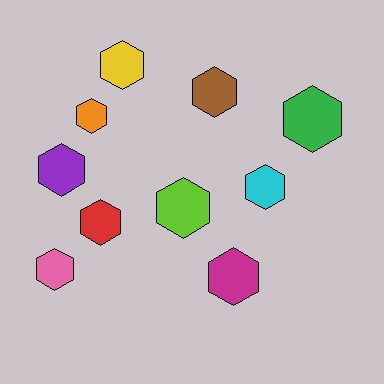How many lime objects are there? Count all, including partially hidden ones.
There is 1 lime object.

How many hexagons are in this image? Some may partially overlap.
There are 10 hexagons.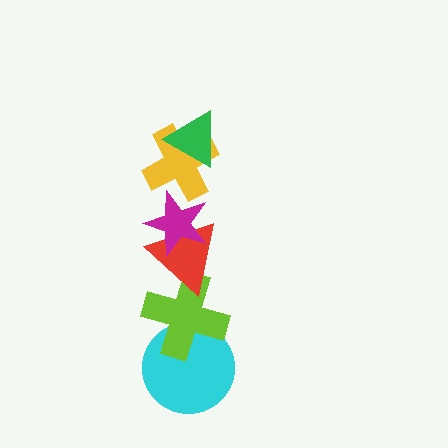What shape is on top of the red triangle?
The magenta star is on top of the red triangle.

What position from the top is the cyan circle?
The cyan circle is 6th from the top.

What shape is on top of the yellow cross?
The green triangle is on top of the yellow cross.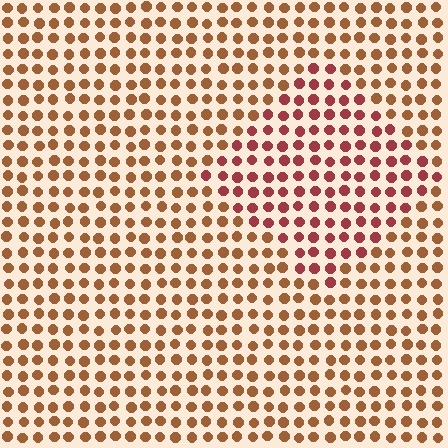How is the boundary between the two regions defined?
The boundary is defined purely by a slight shift in hue (about 31 degrees). Spacing, size, and orientation are identical on both sides.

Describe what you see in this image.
The image is filled with small brown elements in a uniform arrangement. A diamond-shaped region is visible where the elements are tinted to a slightly different hue, forming a subtle color boundary.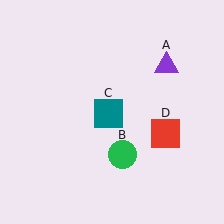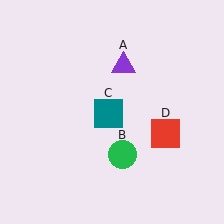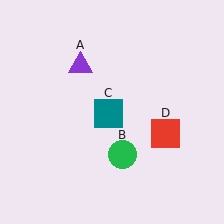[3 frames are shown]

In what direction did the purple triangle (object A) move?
The purple triangle (object A) moved left.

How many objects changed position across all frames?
1 object changed position: purple triangle (object A).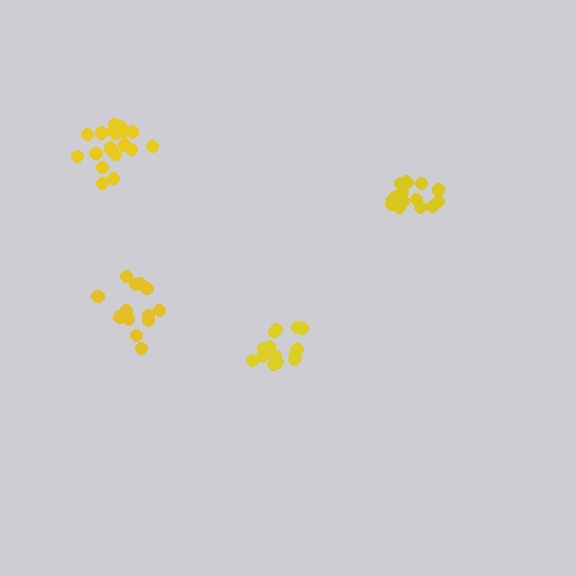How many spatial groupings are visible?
There are 4 spatial groupings.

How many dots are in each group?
Group 1: 15 dots, Group 2: 13 dots, Group 3: 15 dots, Group 4: 19 dots (62 total).